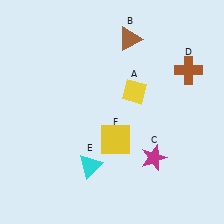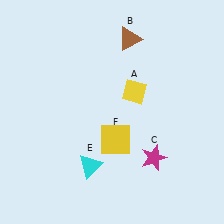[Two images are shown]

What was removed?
The brown cross (D) was removed in Image 2.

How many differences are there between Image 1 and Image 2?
There is 1 difference between the two images.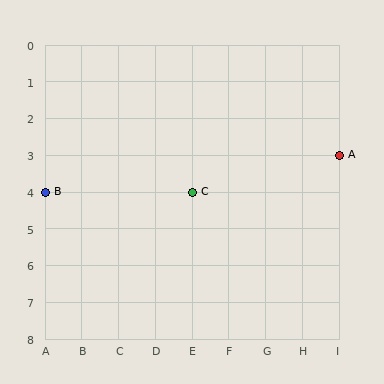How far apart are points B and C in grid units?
Points B and C are 4 columns apart.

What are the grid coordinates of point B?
Point B is at grid coordinates (A, 4).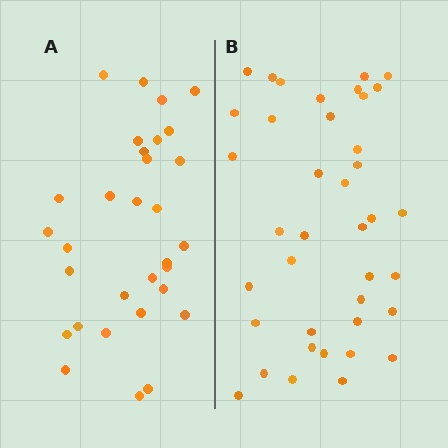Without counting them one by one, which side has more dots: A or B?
Region B (the right region) has more dots.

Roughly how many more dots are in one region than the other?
Region B has roughly 8 or so more dots than region A.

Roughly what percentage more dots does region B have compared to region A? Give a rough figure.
About 25% more.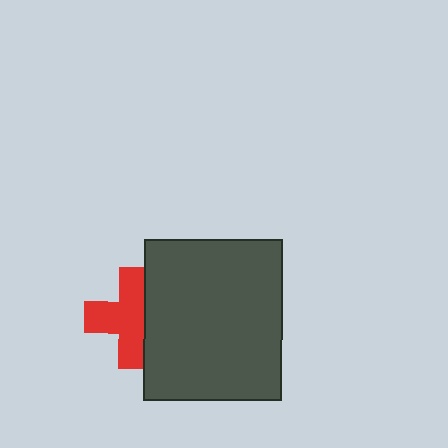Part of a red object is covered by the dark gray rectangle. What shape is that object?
It is a cross.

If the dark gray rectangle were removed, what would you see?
You would see the complete red cross.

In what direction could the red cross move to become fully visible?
The red cross could move left. That would shift it out from behind the dark gray rectangle entirely.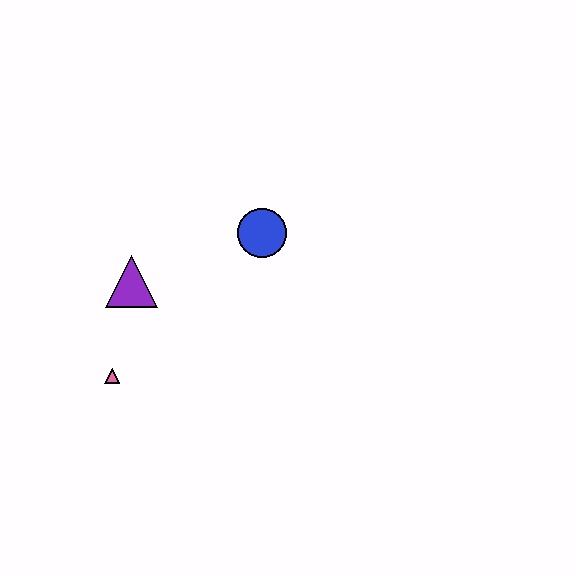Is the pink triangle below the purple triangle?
Yes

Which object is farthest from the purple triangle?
The blue circle is farthest from the purple triangle.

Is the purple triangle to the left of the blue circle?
Yes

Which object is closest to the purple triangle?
The pink triangle is closest to the purple triangle.